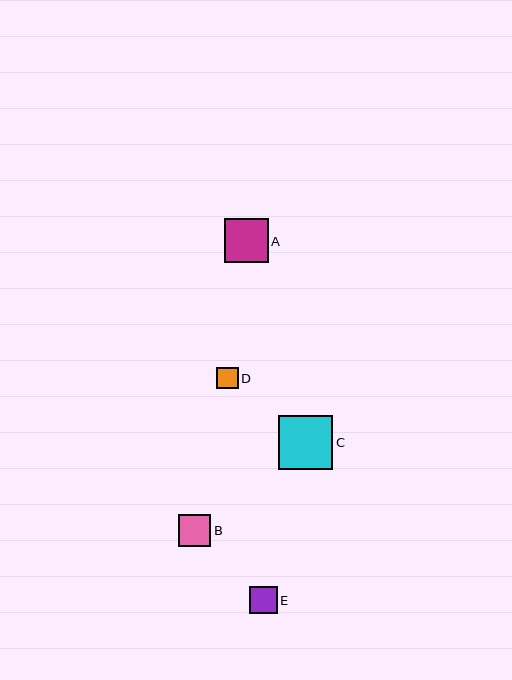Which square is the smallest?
Square D is the smallest with a size of approximately 21 pixels.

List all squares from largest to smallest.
From largest to smallest: C, A, B, E, D.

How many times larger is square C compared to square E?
Square C is approximately 2.0 times the size of square E.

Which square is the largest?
Square C is the largest with a size of approximately 54 pixels.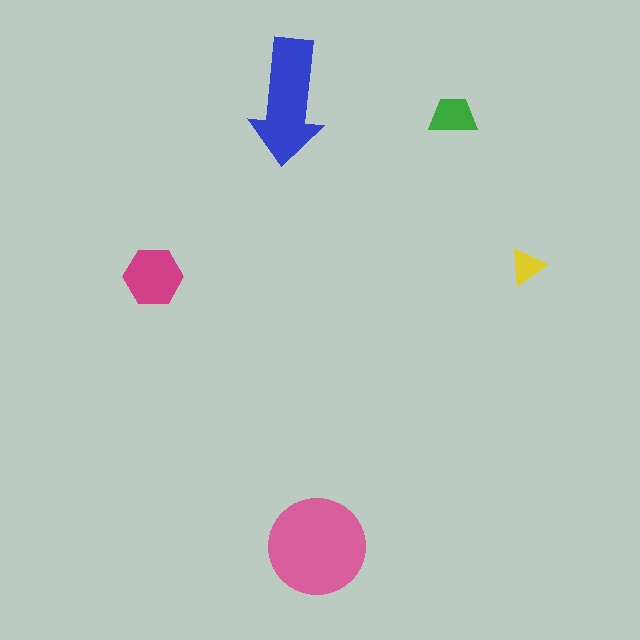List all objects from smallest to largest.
The yellow triangle, the green trapezoid, the magenta hexagon, the blue arrow, the pink circle.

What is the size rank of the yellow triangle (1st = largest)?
5th.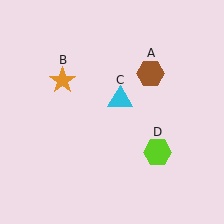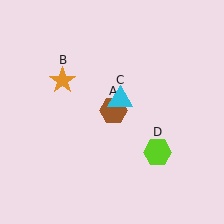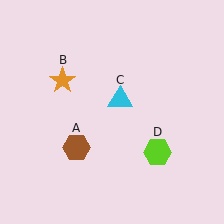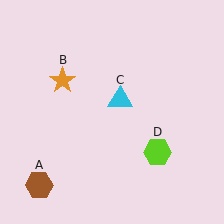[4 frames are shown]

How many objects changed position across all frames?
1 object changed position: brown hexagon (object A).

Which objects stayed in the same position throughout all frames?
Orange star (object B) and cyan triangle (object C) and lime hexagon (object D) remained stationary.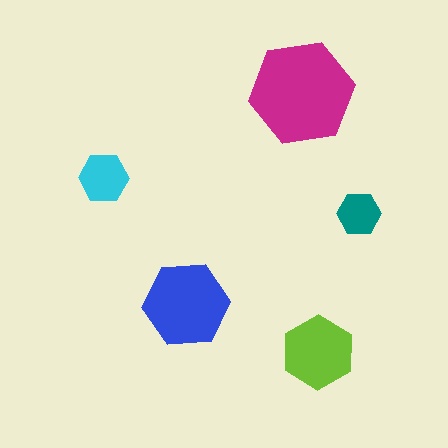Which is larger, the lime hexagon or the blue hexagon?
The blue one.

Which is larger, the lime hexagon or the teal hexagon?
The lime one.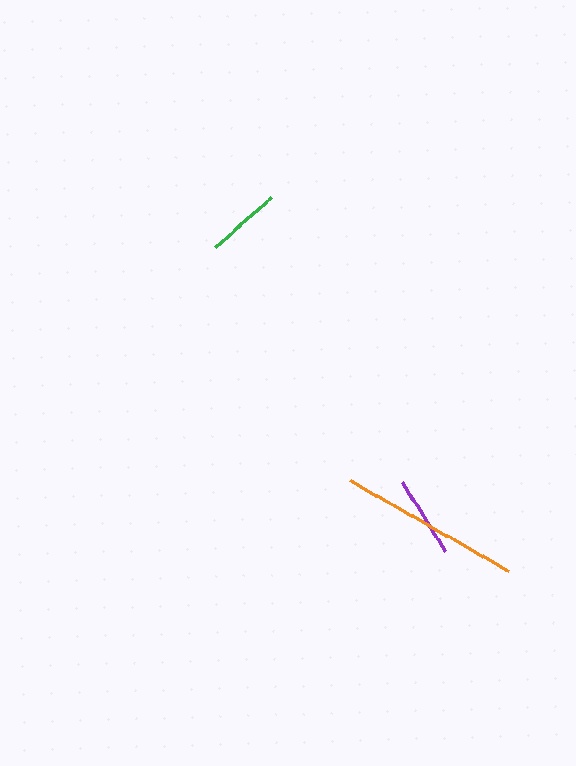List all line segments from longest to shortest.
From longest to shortest: orange, purple, green.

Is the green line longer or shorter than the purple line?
The purple line is longer than the green line.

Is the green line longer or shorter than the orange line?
The orange line is longer than the green line.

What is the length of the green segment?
The green segment is approximately 74 pixels long.